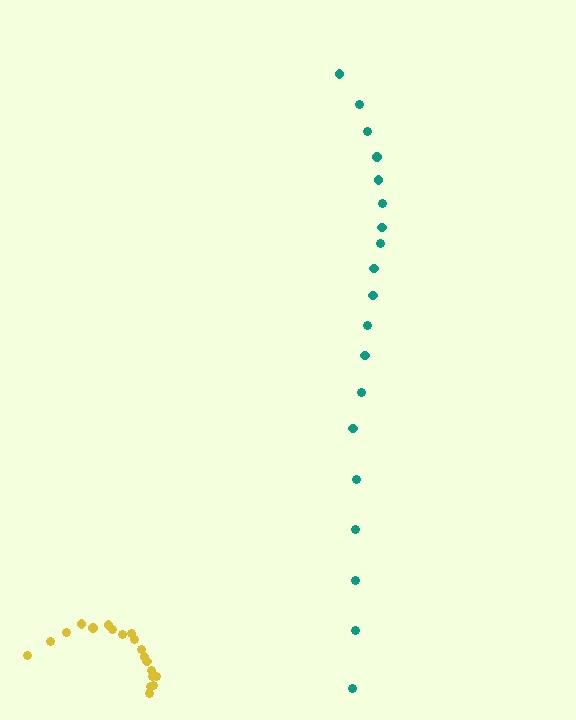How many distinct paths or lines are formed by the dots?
There are 2 distinct paths.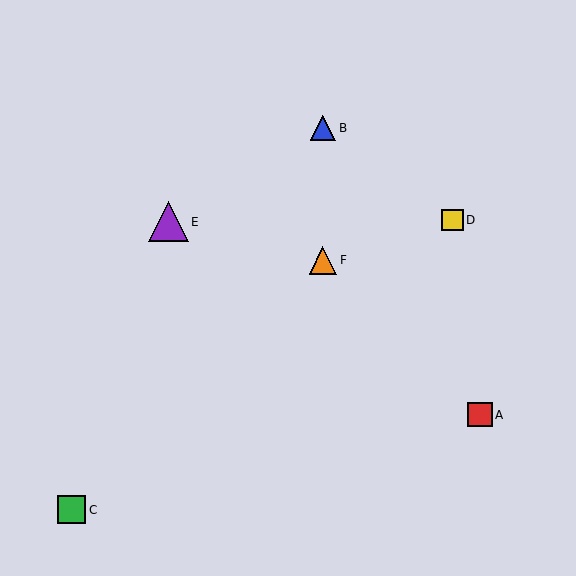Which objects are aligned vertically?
Objects B, F are aligned vertically.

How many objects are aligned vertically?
2 objects (B, F) are aligned vertically.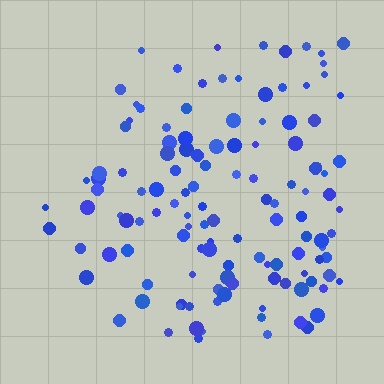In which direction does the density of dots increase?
From left to right, with the right side densest.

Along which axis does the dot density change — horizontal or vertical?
Horizontal.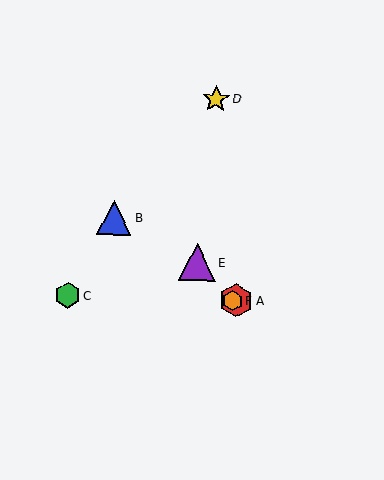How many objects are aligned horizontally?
3 objects (A, C, F) are aligned horizontally.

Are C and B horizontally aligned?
No, C is at y≈295 and B is at y≈217.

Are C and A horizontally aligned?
Yes, both are at y≈295.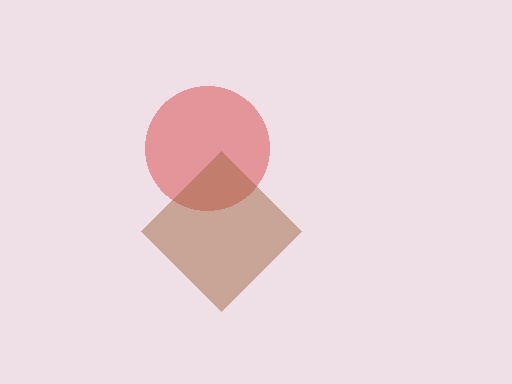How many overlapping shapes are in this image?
There are 2 overlapping shapes in the image.